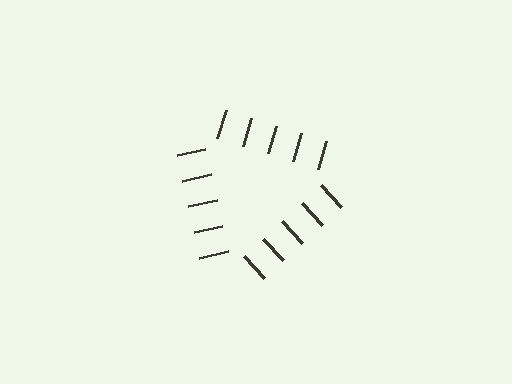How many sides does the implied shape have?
3 sides — the line-ends trace a triangle.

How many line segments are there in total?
15 — 5 along each of the 3 edges.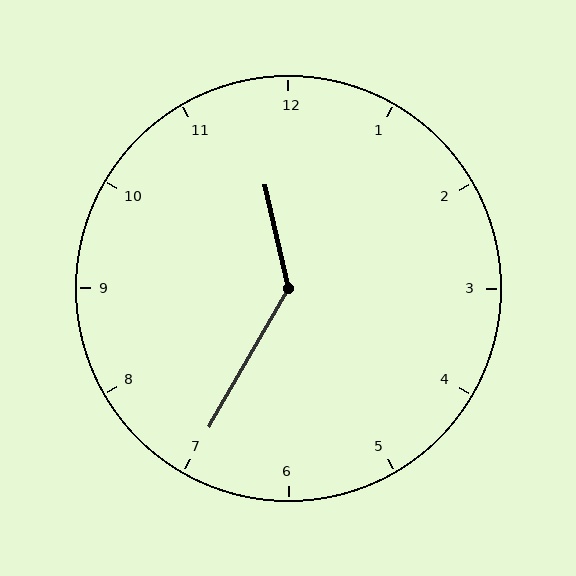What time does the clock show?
11:35.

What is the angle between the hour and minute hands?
Approximately 138 degrees.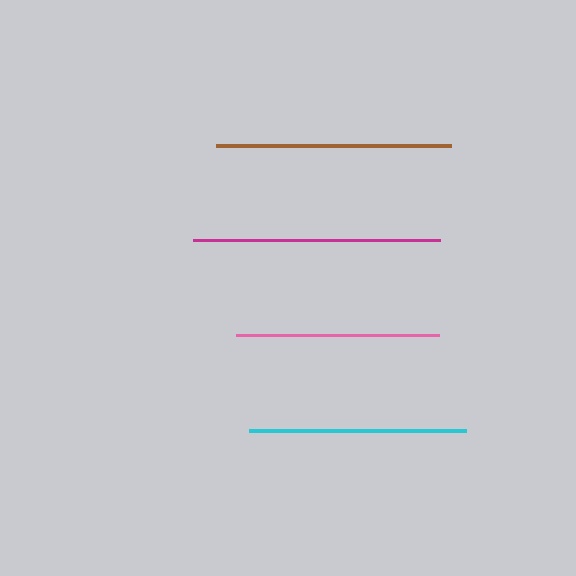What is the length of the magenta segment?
The magenta segment is approximately 247 pixels long.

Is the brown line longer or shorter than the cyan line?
The brown line is longer than the cyan line.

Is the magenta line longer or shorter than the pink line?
The magenta line is longer than the pink line.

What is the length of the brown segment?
The brown segment is approximately 236 pixels long.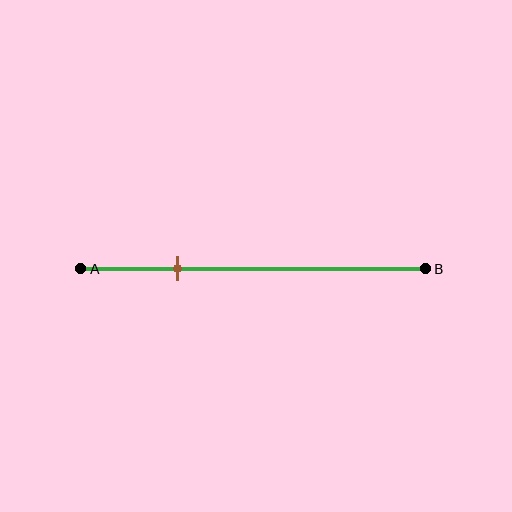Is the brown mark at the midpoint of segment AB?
No, the mark is at about 30% from A, not at the 50% midpoint.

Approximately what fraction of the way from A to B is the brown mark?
The brown mark is approximately 30% of the way from A to B.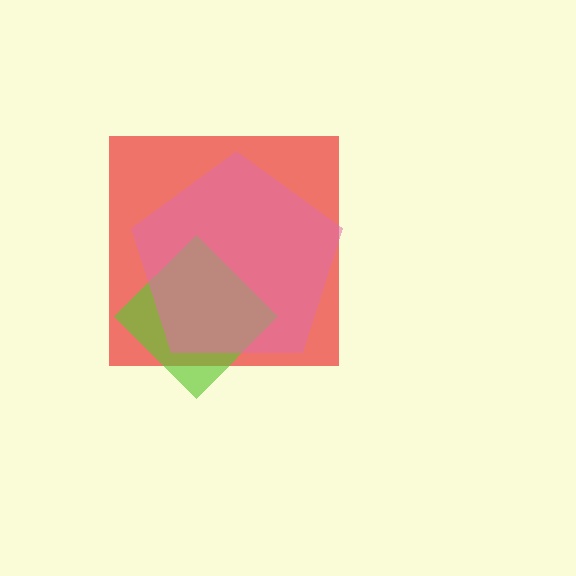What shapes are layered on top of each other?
The layered shapes are: a red square, a lime diamond, a pink pentagon.